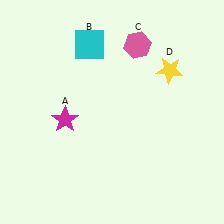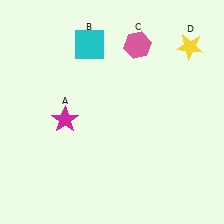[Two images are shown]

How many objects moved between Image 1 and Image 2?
1 object moved between the two images.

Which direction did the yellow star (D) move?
The yellow star (D) moved up.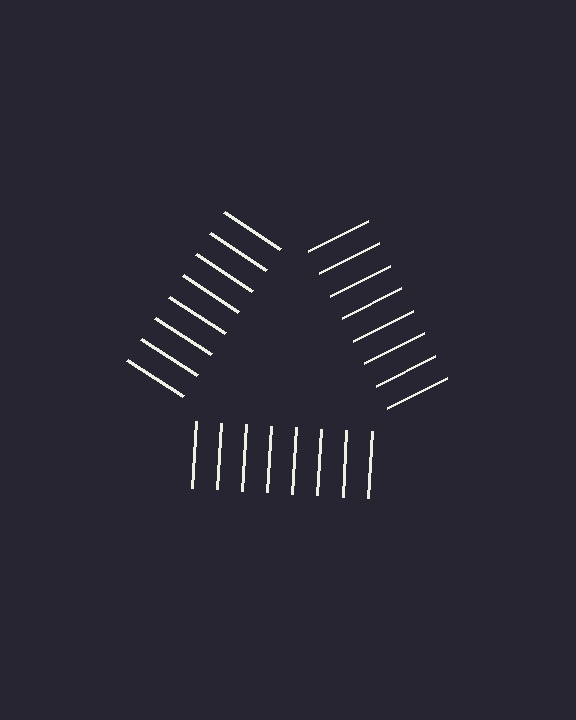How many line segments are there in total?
24 — 8 along each of the 3 edges.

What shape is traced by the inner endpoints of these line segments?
An illusory triangle — the line segments terminate on its edges but no continuous stroke is drawn.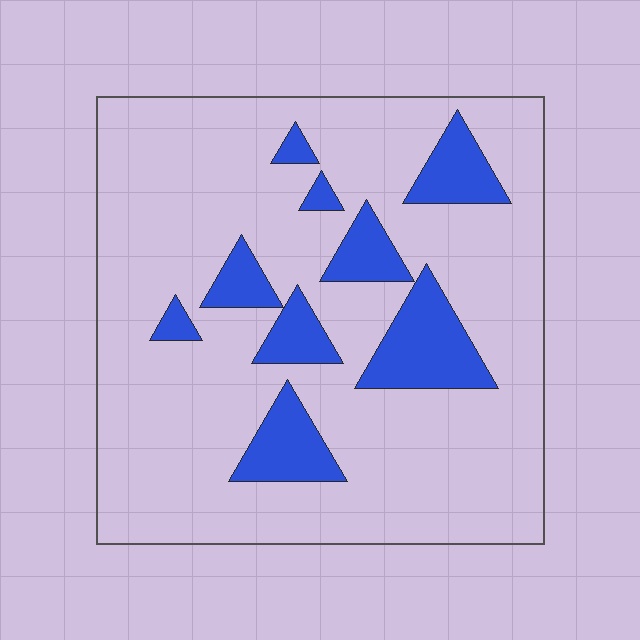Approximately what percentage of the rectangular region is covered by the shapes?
Approximately 15%.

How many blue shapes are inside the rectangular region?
9.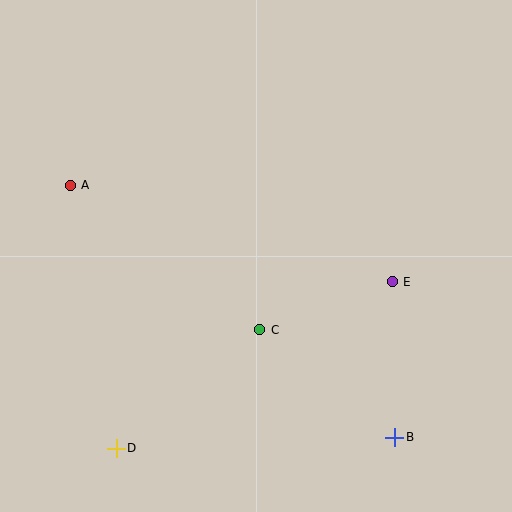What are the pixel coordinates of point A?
Point A is at (70, 185).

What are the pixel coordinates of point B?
Point B is at (395, 437).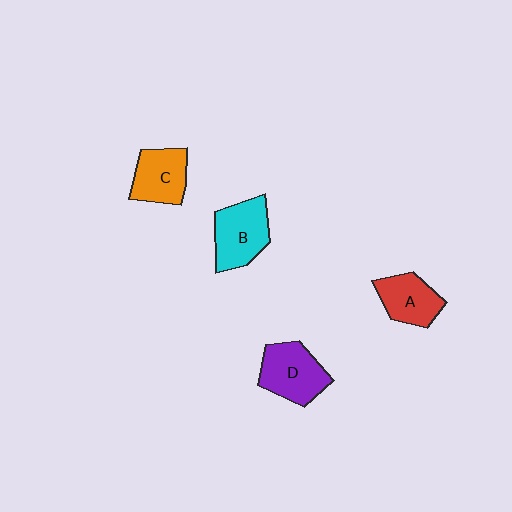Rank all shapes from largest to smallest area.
From largest to smallest: D (purple), B (cyan), C (orange), A (red).